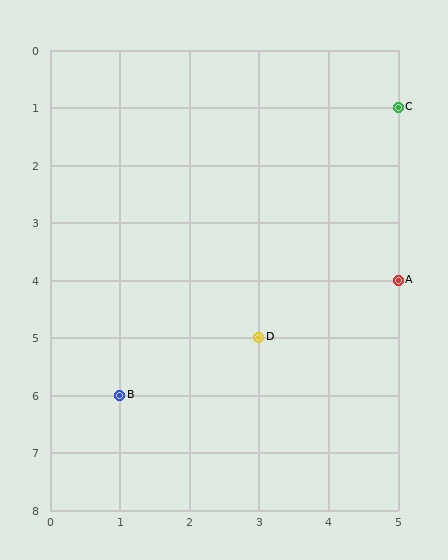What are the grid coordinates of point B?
Point B is at grid coordinates (1, 6).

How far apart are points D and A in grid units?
Points D and A are 2 columns and 1 row apart (about 2.2 grid units diagonally).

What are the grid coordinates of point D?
Point D is at grid coordinates (3, 5).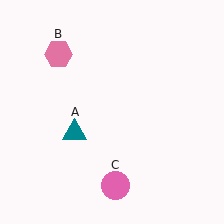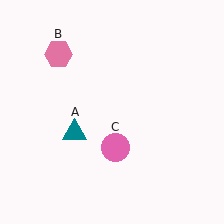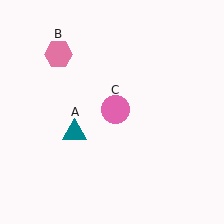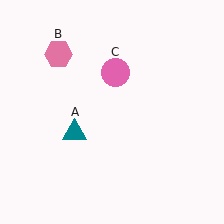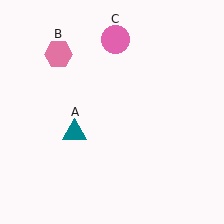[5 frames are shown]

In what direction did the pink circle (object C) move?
The pink circle (object C) moved up.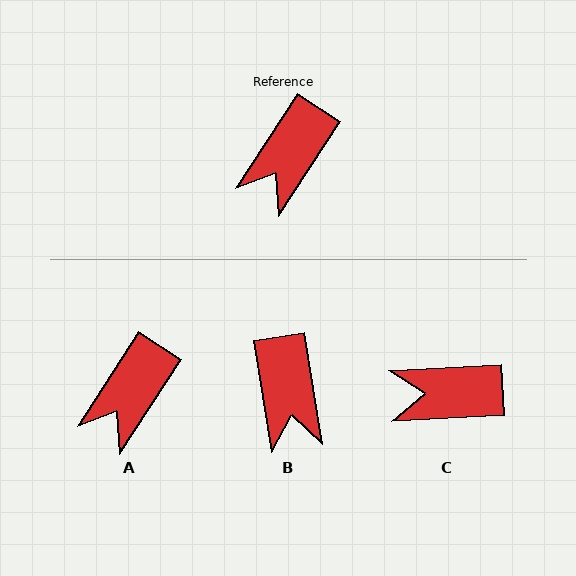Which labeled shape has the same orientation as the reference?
A.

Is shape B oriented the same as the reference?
No, it is off by about 42 degrees.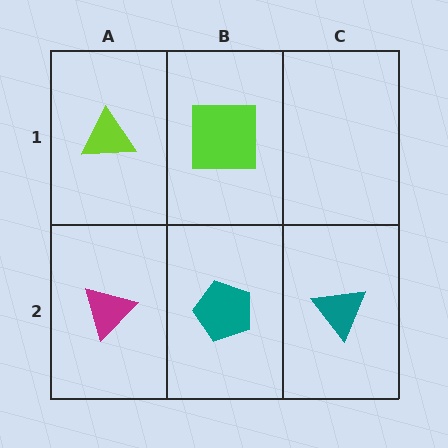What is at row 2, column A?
A magenta triangle.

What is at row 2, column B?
A teal pentagon.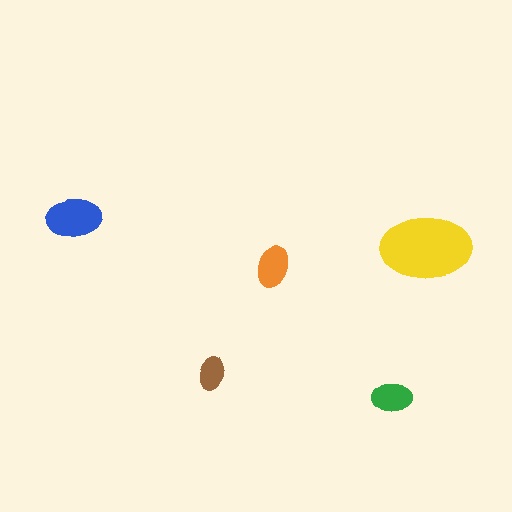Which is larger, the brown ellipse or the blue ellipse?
The blue one.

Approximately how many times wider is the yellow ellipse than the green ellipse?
About 2 times wider.